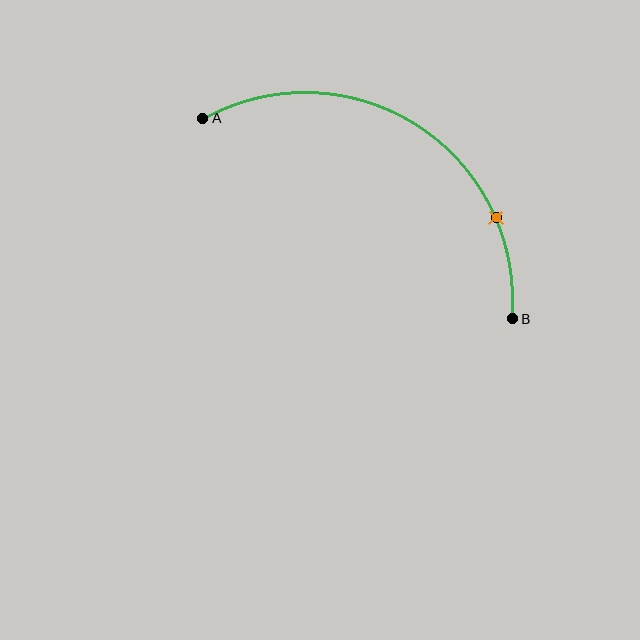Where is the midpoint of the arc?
The arc midpoint is the point on the curve farthest from the straight line joining A and B. It sits above that line.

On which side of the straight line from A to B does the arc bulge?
The arc bulges above the straight line connecting A and B.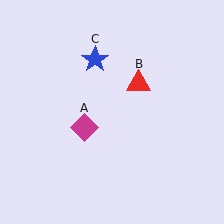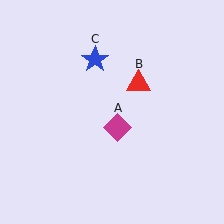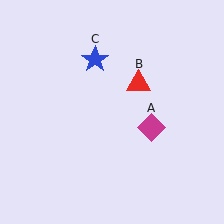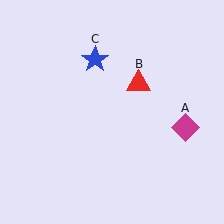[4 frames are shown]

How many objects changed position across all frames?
1 object changed position: magenta diamond (object A).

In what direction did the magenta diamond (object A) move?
The magenta diamond (object A) moved right.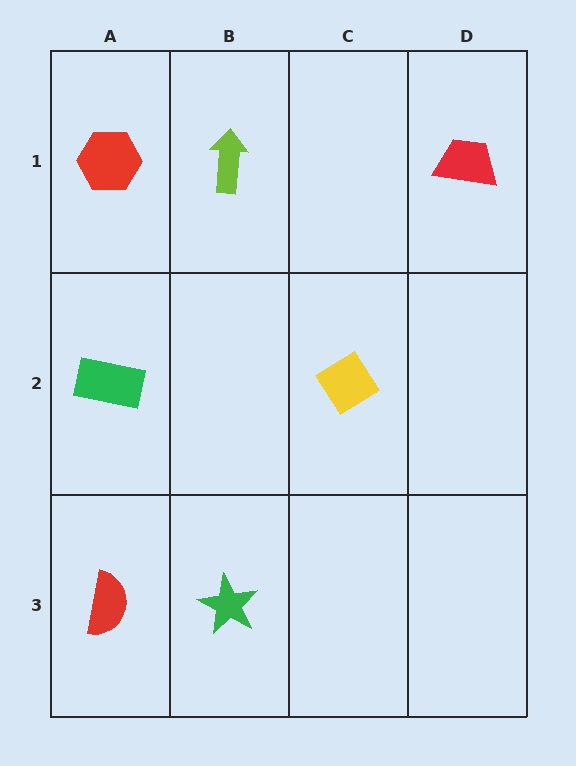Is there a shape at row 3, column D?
No, that cell is empty.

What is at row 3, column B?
A green star.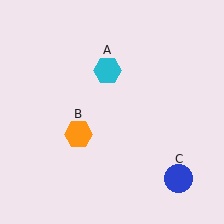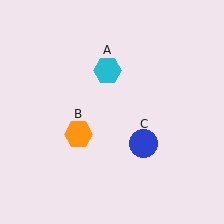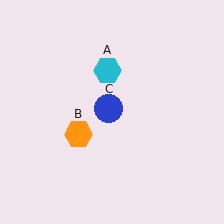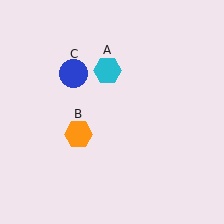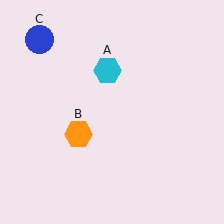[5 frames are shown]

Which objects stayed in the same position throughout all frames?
Cyan hexagon (object A) and orange hexagon (object B) remained stationary.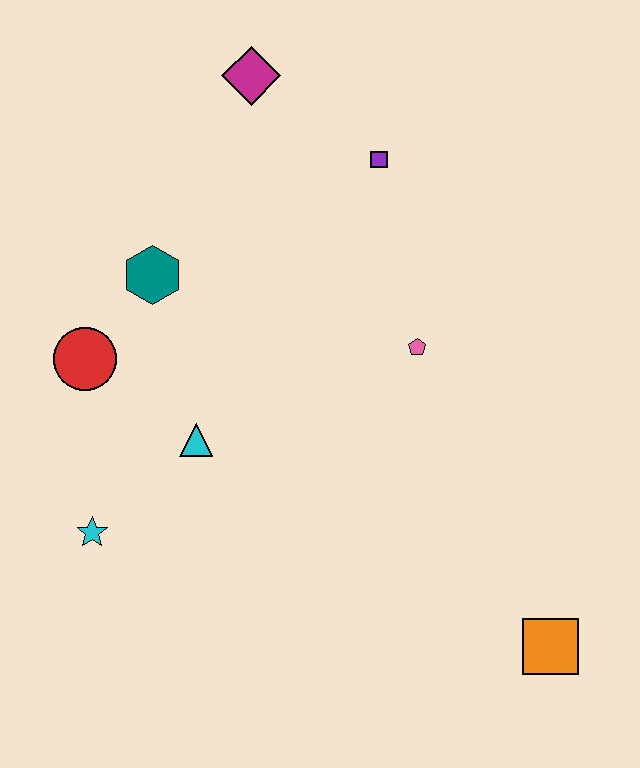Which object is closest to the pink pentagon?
The purple square is closest to the pink pentagon.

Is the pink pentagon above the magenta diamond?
No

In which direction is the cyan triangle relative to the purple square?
The cyan triangle is below the purple square.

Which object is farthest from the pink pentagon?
The cyan star is farthest from the pink pentagon.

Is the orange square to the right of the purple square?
Yes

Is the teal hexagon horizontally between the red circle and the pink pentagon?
Yes